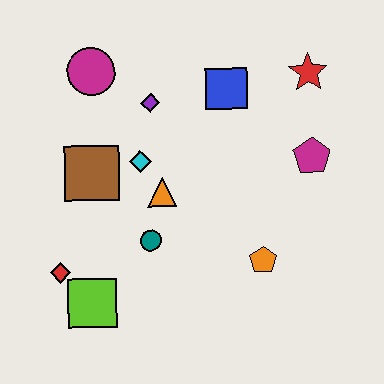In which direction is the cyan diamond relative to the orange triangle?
The cyan diamond is above the orange triangle.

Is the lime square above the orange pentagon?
No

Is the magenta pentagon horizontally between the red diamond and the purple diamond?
No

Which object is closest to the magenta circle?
The purple diamond is closest to the magenta circle.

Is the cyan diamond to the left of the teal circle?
Yes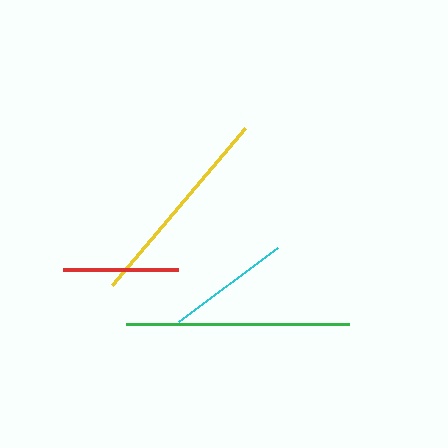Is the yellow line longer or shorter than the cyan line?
The yellow line is longer than the cyan line.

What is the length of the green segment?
The green segment is approximately 223 pixels long.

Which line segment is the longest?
The green line is the longest at approximately 223 pixels.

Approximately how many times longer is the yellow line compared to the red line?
The yellow line is approximately 1.8 times the length of the red line.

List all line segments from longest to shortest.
From longest to shortest: green, yellow, cyan, red.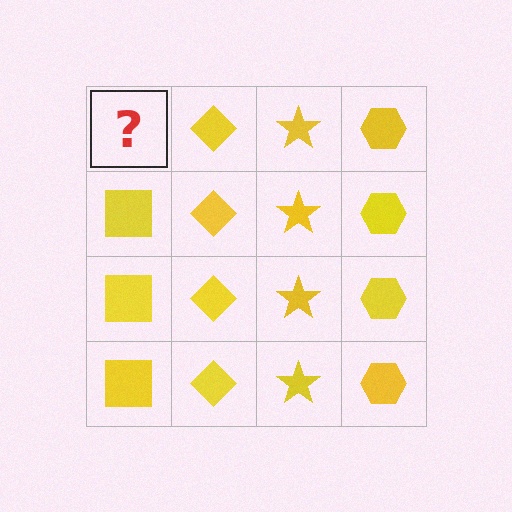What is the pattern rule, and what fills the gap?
The rule is that each column has a consistent shape. The gap should be filled with a yellow square.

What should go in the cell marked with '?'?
The missing cell should contain a yellow square.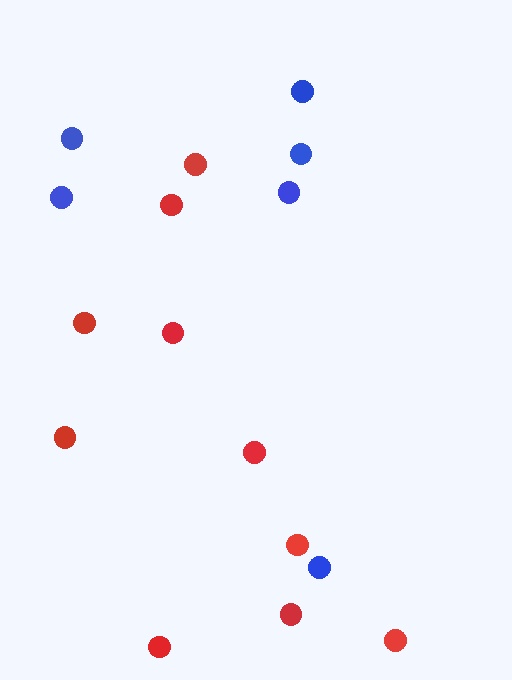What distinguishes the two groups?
There are 2 groups: one group of blue circles (6) and one group of red circles (10).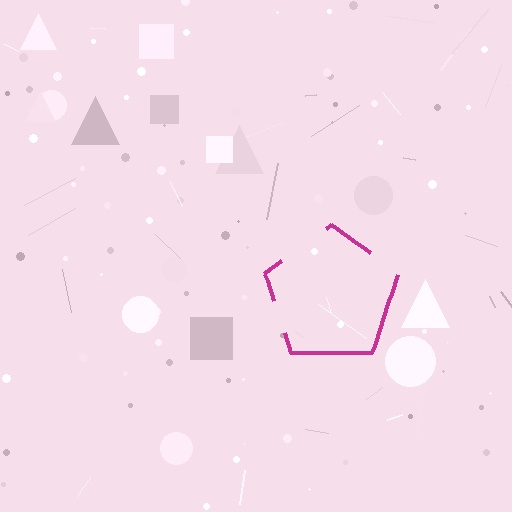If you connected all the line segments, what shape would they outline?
They would outline a pentagon.